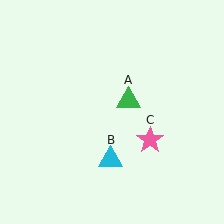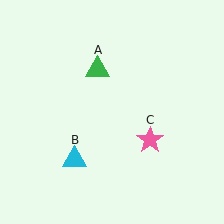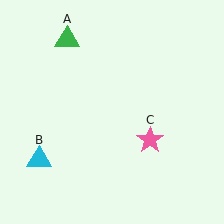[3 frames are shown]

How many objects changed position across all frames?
2 objects changed position: green triangle (object A), cyan triangle (object B).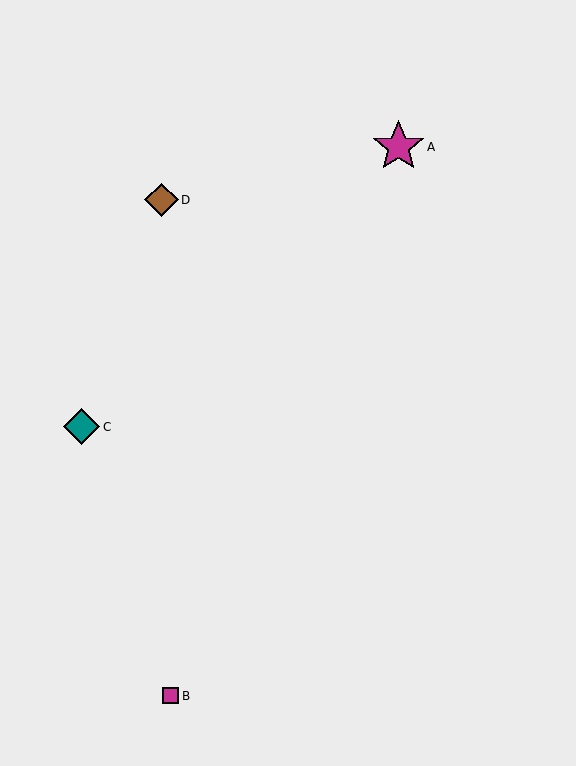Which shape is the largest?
The magenta star (labeled A) is the largest.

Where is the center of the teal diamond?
The center of the teal diamond is at (82, 427).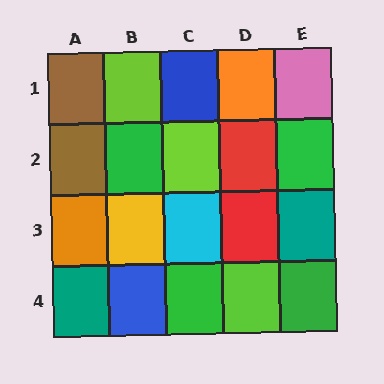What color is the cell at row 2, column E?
Green.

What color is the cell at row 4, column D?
Lime.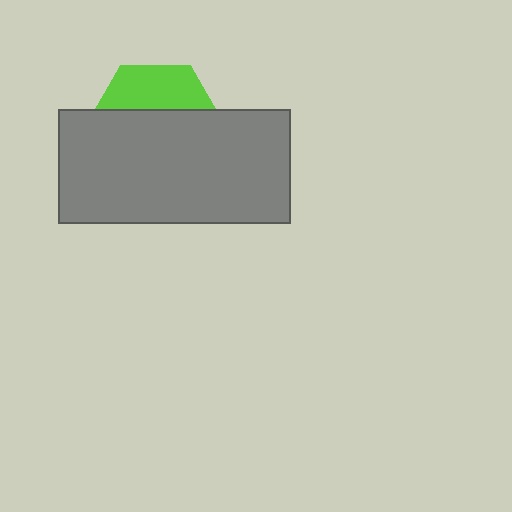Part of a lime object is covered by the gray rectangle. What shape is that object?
It is a hexagon.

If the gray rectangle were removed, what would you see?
You would see the complete lime hexagon.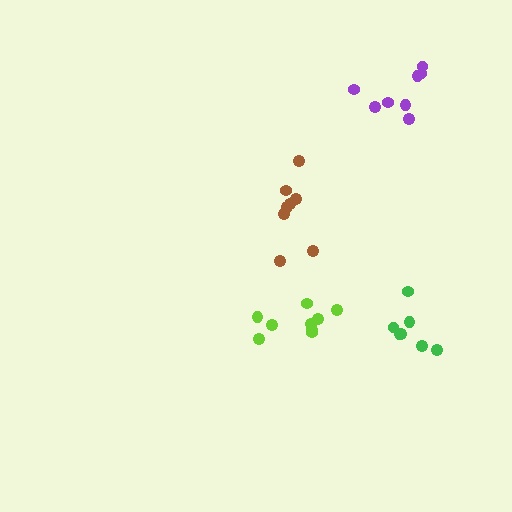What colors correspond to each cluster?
The clusters are colored: purple, brown, green, lime.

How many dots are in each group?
Group 1: 8 dots, Group 2: 8 dots, Group 3: 7 dots, Group 4: 9 dots (32 total).